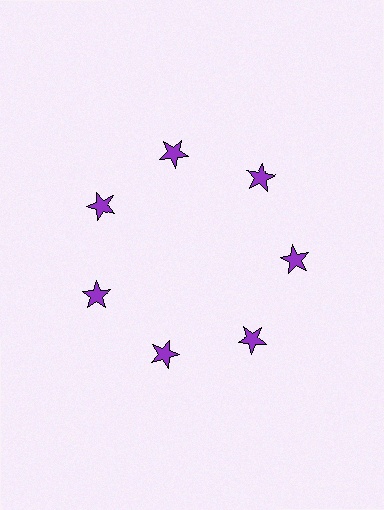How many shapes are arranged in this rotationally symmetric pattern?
There are 7 shapes, arranged in 7 groups of 1.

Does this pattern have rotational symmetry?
Yes, this pattern has 7-fold rotational symmetry. It looks the same after rotating 51 degrees around the center.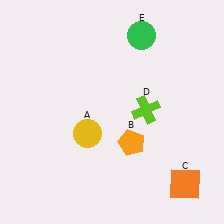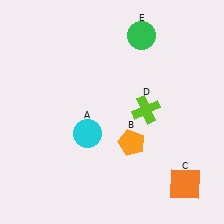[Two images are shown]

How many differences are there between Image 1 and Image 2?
There is 1 difference between the two images.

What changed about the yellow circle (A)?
In Image 1, A is yellow. In Image 2, it changed to cyan.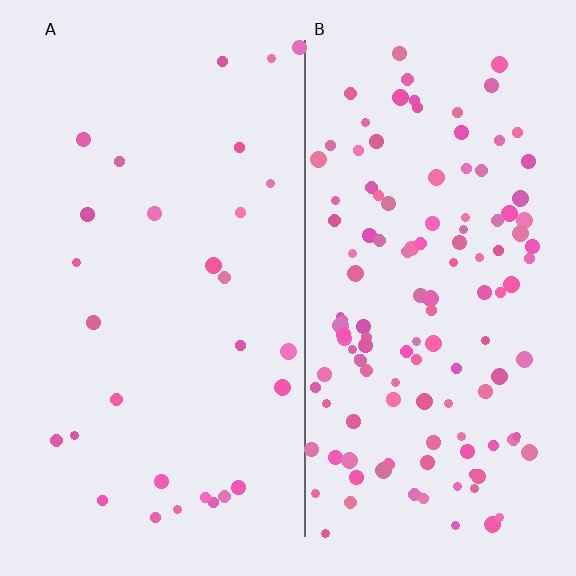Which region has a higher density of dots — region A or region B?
B (the right).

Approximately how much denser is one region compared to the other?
Approximately 4.4× — region B over region A.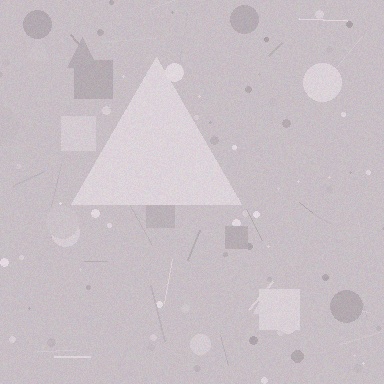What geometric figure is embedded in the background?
A triangle is embedded in the background.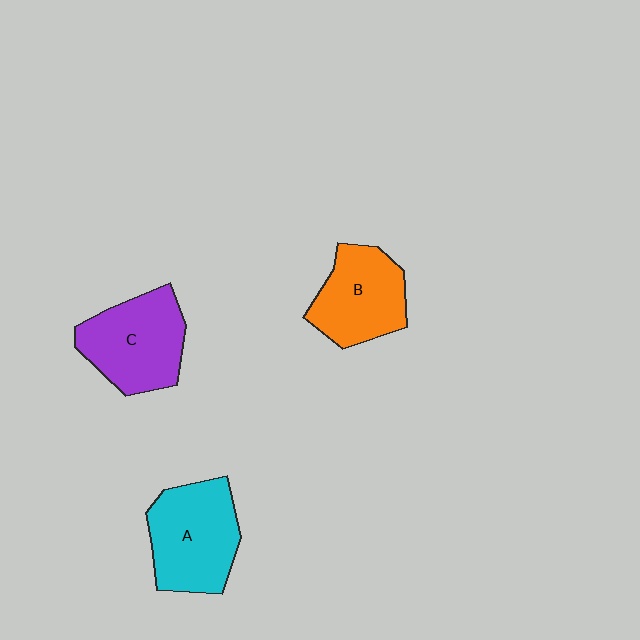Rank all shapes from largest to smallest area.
From largest to smallest: A (cyan), C (purple), B (orange).